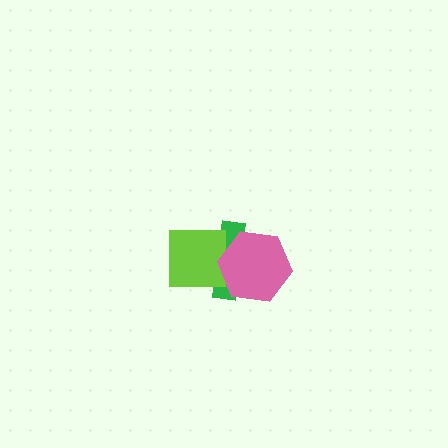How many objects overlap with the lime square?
2 objects overlap with the lime square.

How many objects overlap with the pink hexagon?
2 objects overlap with the pink hexagon.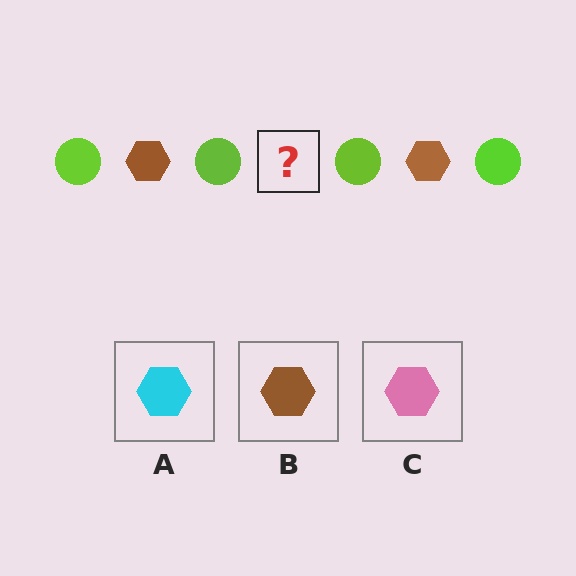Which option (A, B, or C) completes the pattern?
B.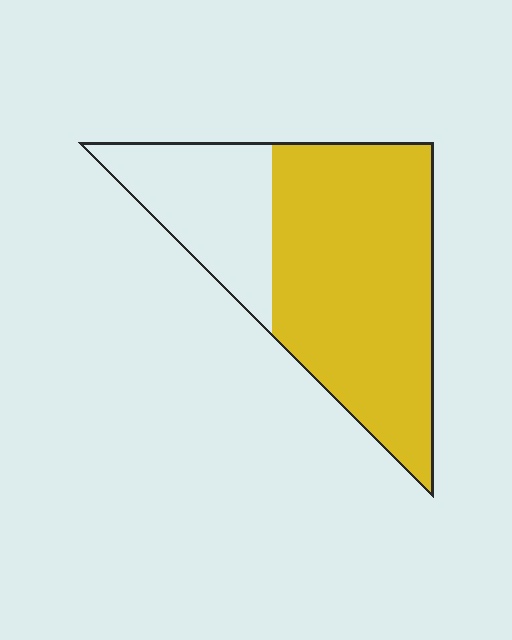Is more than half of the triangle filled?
Yes.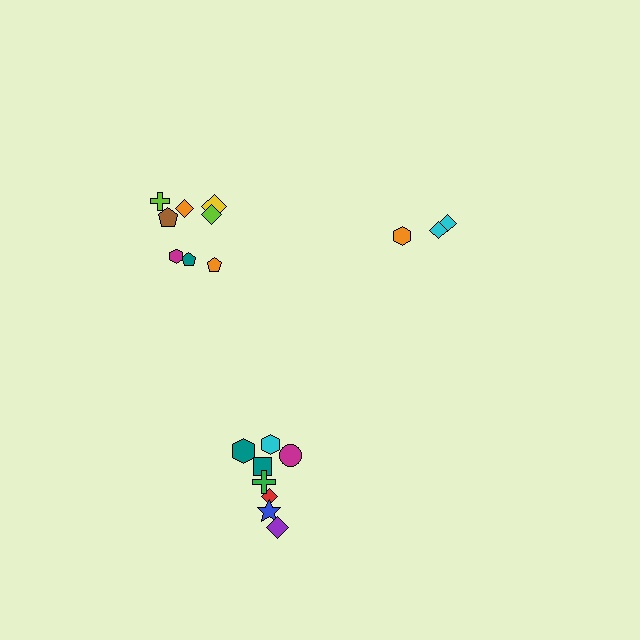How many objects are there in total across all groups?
There are 19 objects.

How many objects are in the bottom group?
There are 8 objects.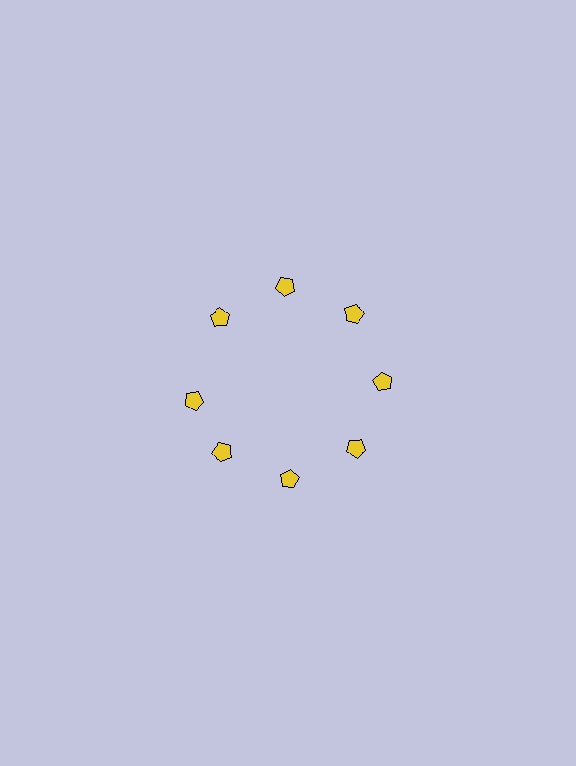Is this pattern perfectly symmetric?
No. The 8 yellow pentagons are arranged in a ring, but one element near the 9 o'clock position is rotated out of alignment along the ring, breaking the 8-fold rotational symmetry.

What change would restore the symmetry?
The symmetry would be restored by rotating it back into even spacing with its neighbors so that all 8 pentagons sit at equal angles and equal distance from the center.